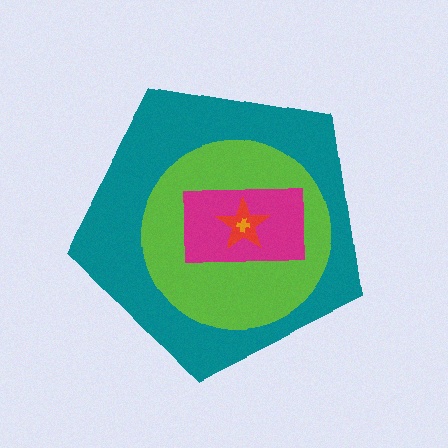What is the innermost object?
The orange cross.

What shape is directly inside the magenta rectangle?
The red star.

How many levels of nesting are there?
5.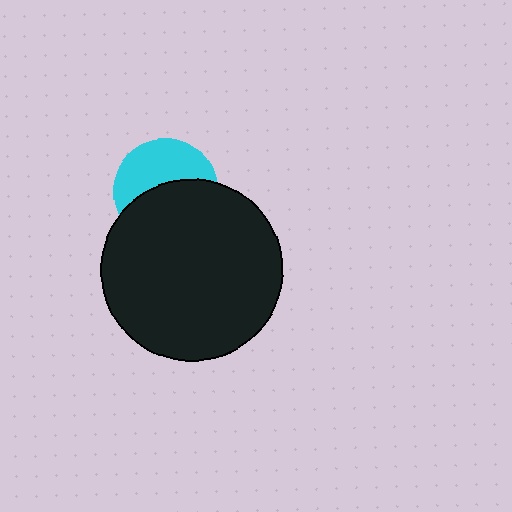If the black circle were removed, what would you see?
You would see the complete cyan circle.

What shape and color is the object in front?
The object in front is a black circle.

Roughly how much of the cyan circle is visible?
About half of it is visible (roughly 47%).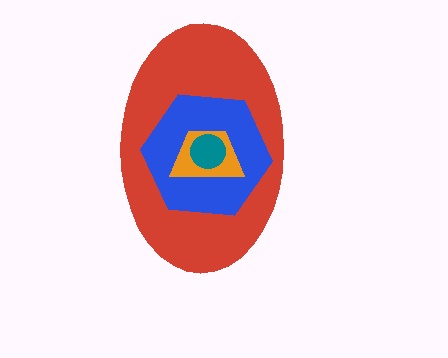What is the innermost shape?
The teal circle.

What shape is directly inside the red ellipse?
The blue hexagon.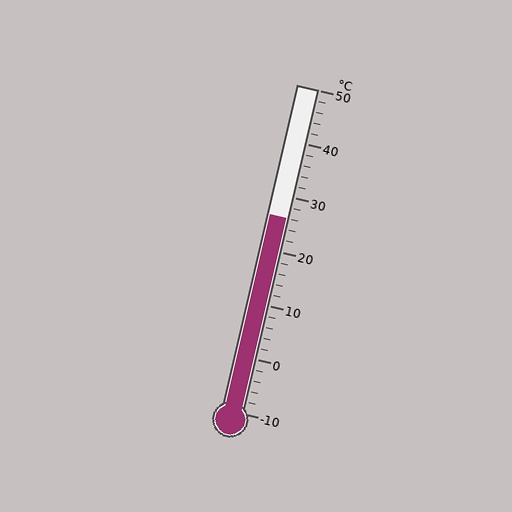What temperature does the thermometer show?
The thermometer shows approximately 26°C.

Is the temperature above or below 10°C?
The temperature is above 10°C.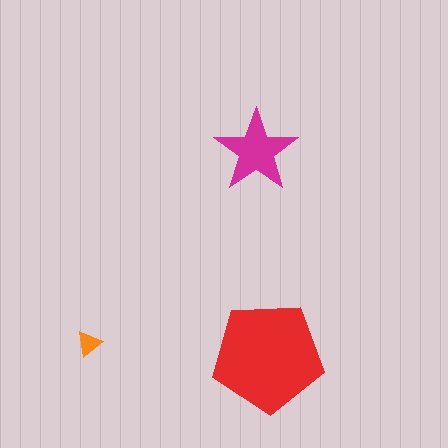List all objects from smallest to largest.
The orange triangle, the magenta star, the red pentagon.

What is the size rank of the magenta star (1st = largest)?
2nd.